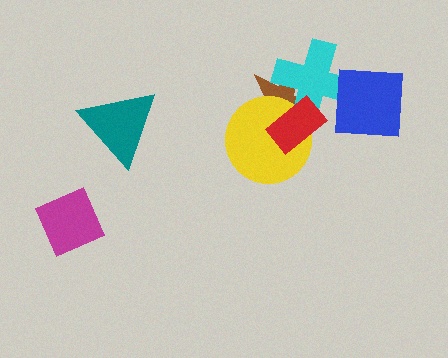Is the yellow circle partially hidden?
Yes, it is partially covered by another shape.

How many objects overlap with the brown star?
3 objects overlap with the brown star.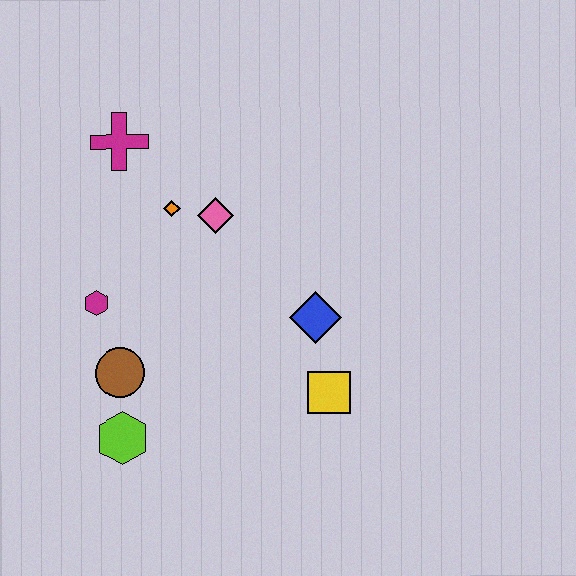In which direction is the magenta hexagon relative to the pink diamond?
The magenta hexagon is to the left of the pink diamond.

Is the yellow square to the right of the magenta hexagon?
Yes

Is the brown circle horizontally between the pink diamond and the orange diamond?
No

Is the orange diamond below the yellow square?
No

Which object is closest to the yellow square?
The blue diamond is closest to the yellow square.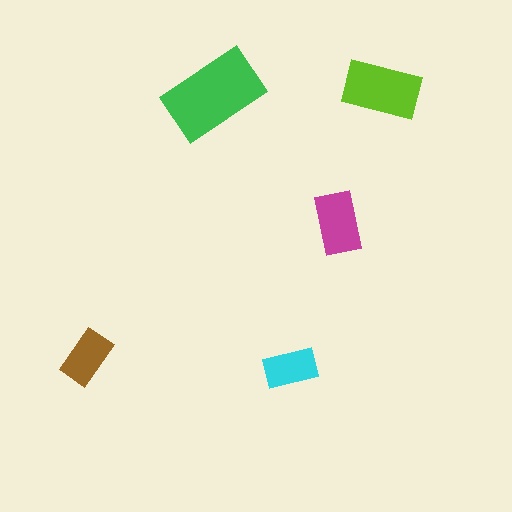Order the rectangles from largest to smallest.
the green one, the lime one, the magenta one, the brown one, the cyan one.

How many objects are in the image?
There are 5 objects in the image.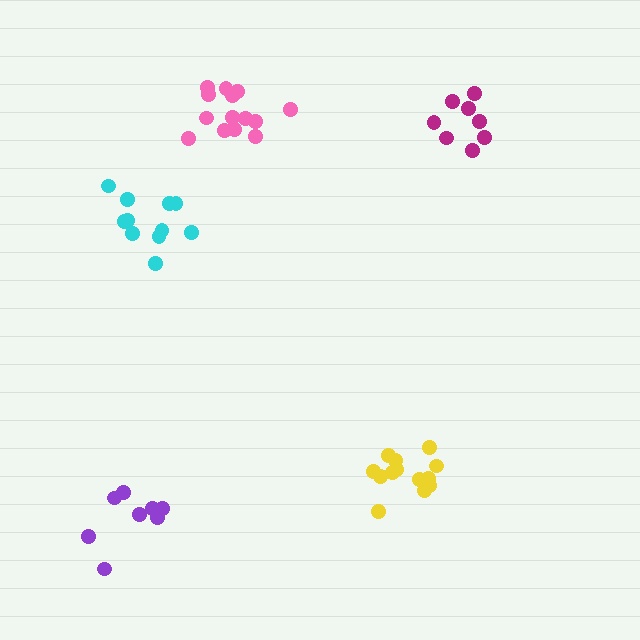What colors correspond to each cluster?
The clusters are colored: pink, magenta, purple, yellow, cyan.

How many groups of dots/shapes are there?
There are 5 groups.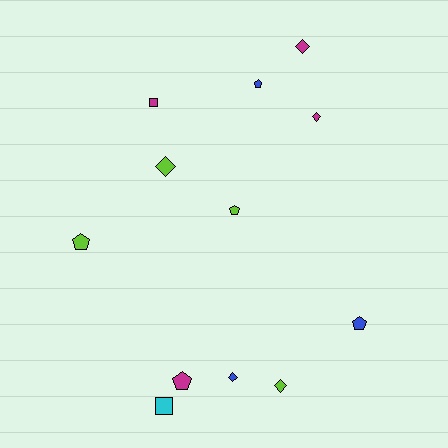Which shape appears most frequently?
Pentagon, with 5 objects.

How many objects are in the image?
There are 12 objects.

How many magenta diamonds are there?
There are 2 magenta diamonds.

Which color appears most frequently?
Lime, with 4 objects.